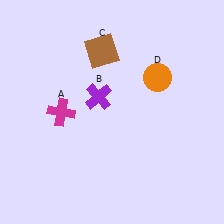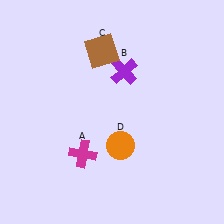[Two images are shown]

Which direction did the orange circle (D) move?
The orange circle (D) moved down.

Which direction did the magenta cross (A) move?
The magenta cross (A) moved down.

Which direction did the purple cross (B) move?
The purple cross (B) moved right.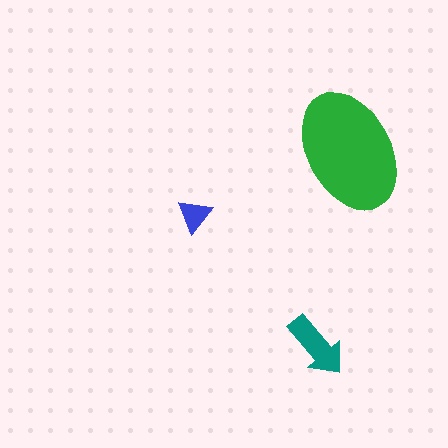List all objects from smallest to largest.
The blue triangle, the teal arrow, the green ellipse.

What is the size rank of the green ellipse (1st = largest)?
1st.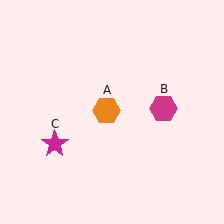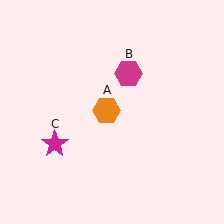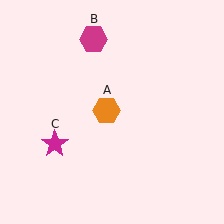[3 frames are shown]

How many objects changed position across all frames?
1 object changed position: magenta hexagon (object B).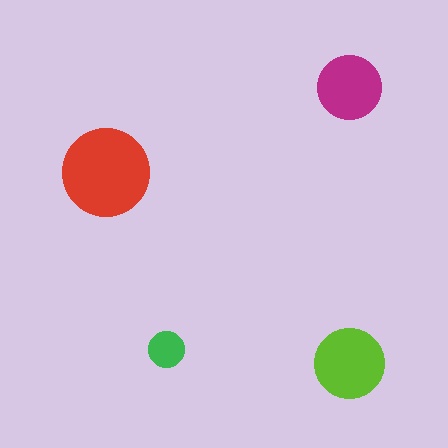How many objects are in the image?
There are 4 objects in the image.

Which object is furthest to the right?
The lime circle is rightmost.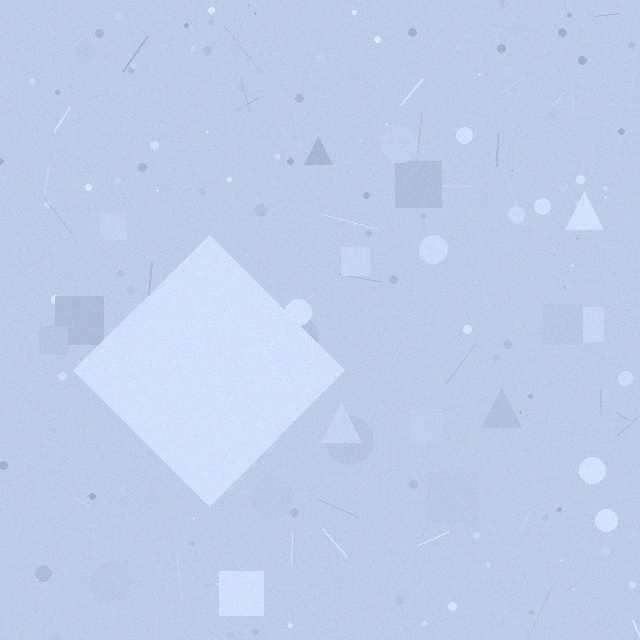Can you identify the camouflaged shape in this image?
The camouflaged shape is a diamond.